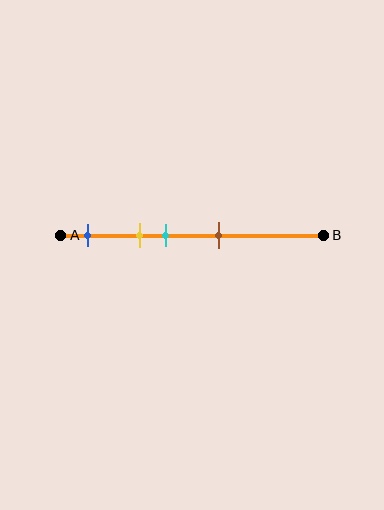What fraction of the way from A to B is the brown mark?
The brown mark is approximately 60% (0.6) of the way from A to B.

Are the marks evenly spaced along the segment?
No, the marks are not evenly spaced.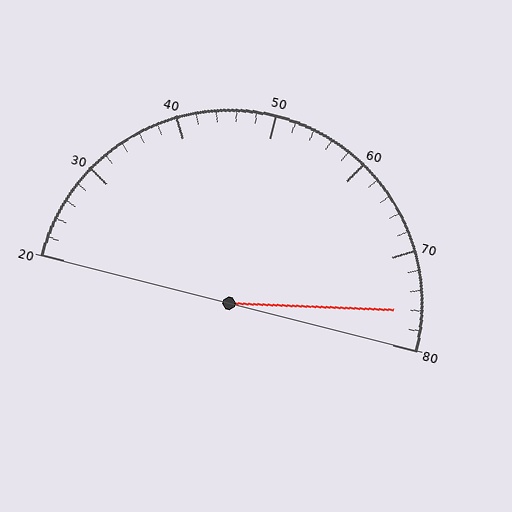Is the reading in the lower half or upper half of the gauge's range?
The reading is in the upper half of the range (20 to 80).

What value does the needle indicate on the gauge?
The needle indicates approximately 76.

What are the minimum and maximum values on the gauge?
The gauge ranges from 20 to 80.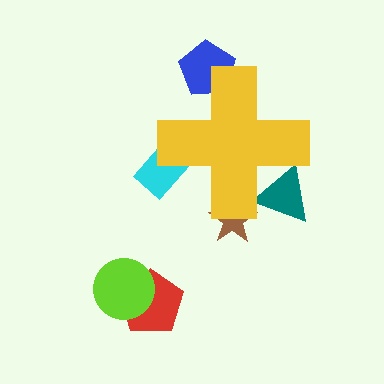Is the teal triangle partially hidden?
Yes, the teal triangle is partially hidden behind the yellow cross.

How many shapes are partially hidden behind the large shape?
4 shapes are partially hidden.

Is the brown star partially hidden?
Yes, the brown star is partially hidden behind the yellow cross.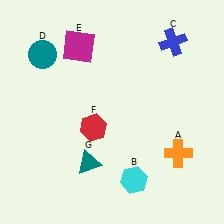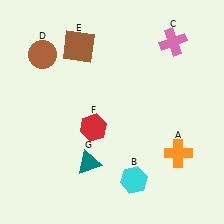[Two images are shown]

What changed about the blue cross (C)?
In Image 1, C is blue. In Image 2, it changed to pink.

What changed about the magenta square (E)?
In Image 1, E is magenta. In Image 2, it changed to brown.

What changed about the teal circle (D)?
In Image 1, D is teal. In Image 2, it changed to brown.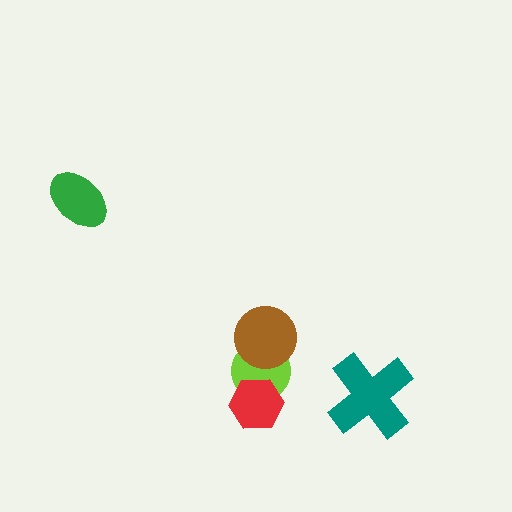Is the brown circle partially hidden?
No, no other shape covers it.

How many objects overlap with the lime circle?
2 objects overlap with the lime circle.